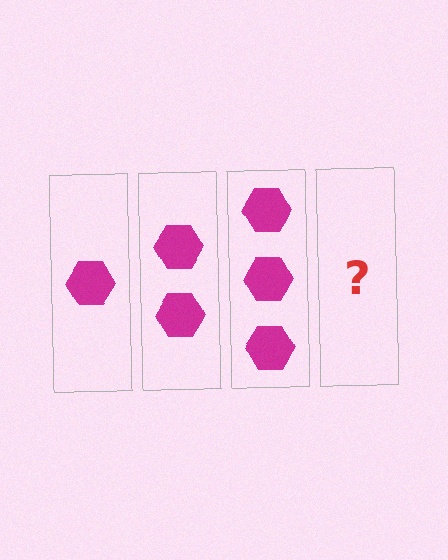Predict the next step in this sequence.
The next step is 4 hexagons.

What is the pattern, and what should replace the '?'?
The pattern is that each step adds one more hexagon. The '?' should be 4 hexagons.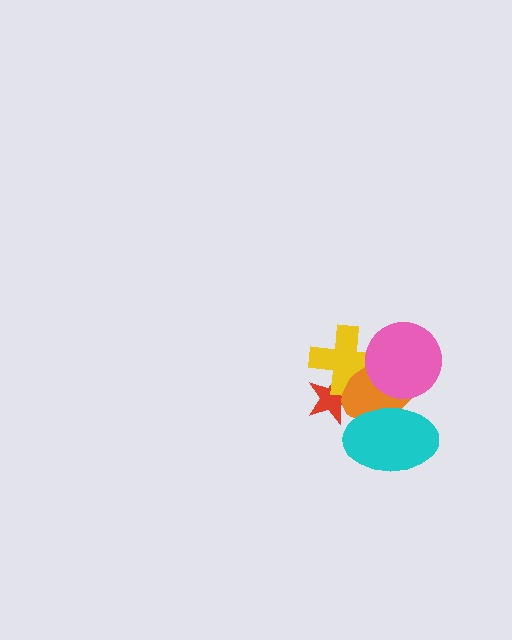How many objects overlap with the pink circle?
2 objects overlap with the pink circle.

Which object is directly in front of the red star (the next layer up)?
The yellow cross is directly in front of the red star.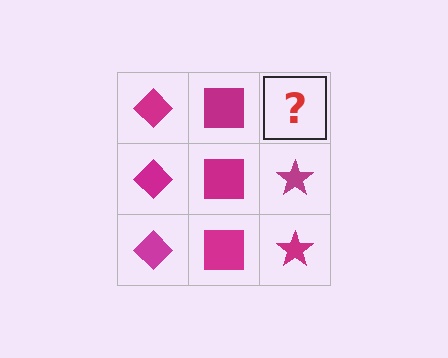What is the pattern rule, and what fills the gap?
The rule is that each column has a consistent shape. The gap should be filled with a magenta star.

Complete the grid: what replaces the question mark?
The question mark should be replaced with a magenta star.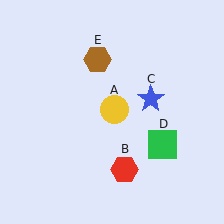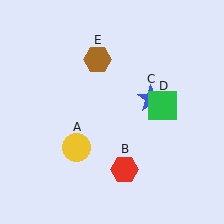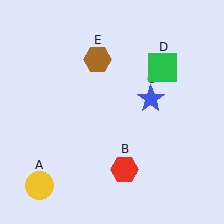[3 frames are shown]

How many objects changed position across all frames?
2 objects changed position: yellow circle (object A), green square (object D).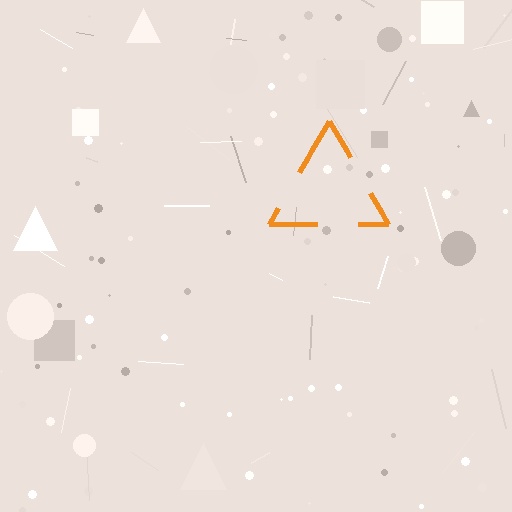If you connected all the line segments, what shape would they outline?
They would outline a triangle.